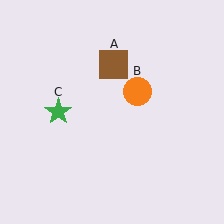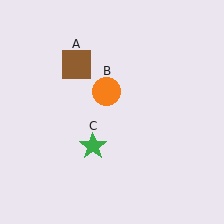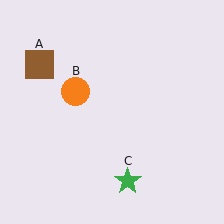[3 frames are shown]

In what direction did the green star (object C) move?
The green star (object C) moved down and to the right.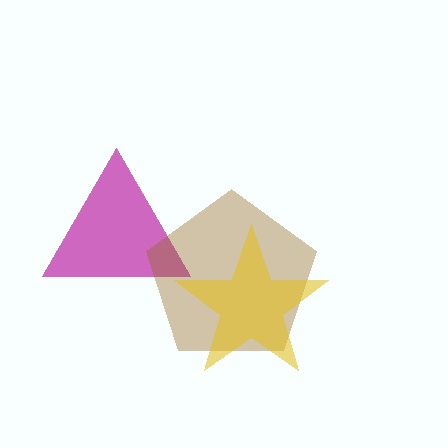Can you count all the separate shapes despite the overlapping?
Yes, there are 3 separate shapes.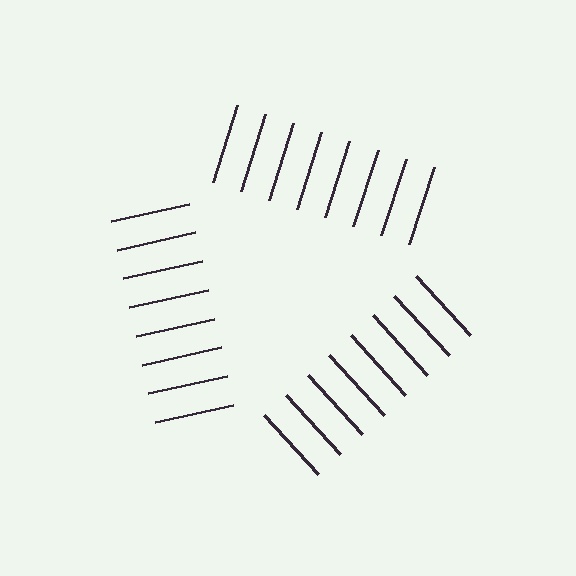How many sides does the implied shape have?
3 sides — the line-ends trace a triangle.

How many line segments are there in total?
24 — 8 along each of the 3 edges.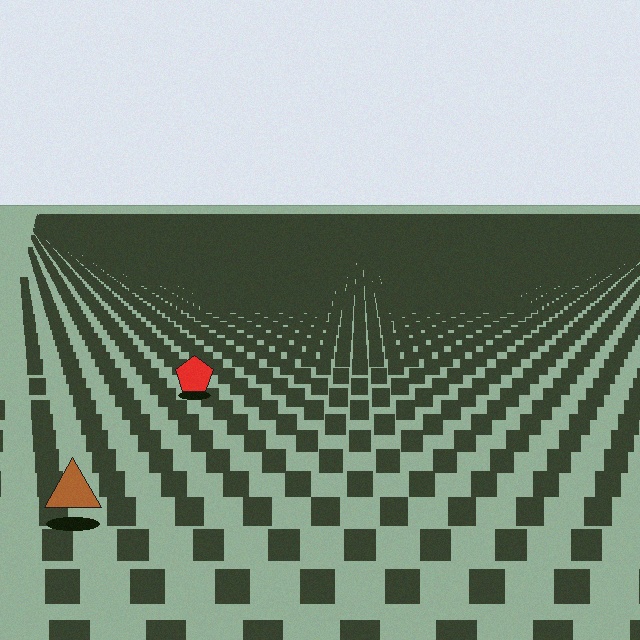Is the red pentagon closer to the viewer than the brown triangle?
No. The brown triangle is closer — you can tell from the texture gradient: the ground texture is coarser near it.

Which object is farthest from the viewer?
The red pentagon is farthest from the viewer. It appears smaller and the ground texture around it is denser.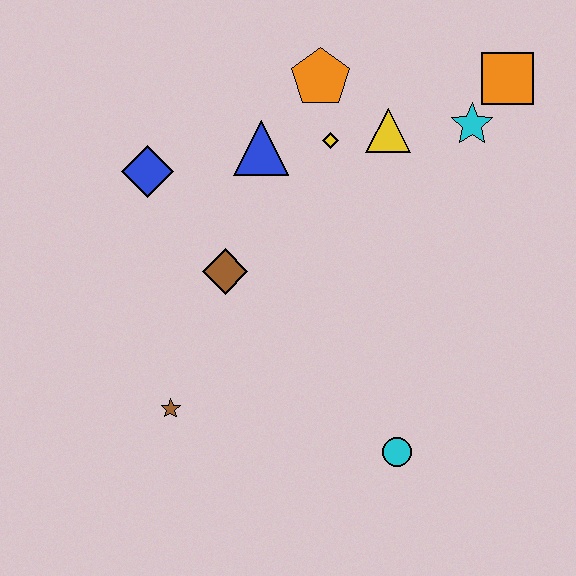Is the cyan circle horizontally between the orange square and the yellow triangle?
Yes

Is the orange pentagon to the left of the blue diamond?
No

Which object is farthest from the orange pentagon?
The cyan circle is farthest from the orange pentagon.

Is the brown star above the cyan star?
No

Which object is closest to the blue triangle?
The yellow diamond is closest to the blue triangle.